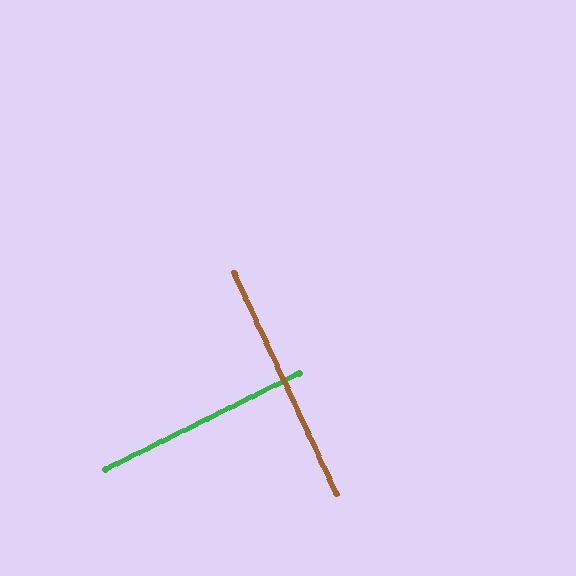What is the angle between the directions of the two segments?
Approximately 88 degrees.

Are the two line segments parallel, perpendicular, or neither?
Perpendicular — they meet at approximately 88°.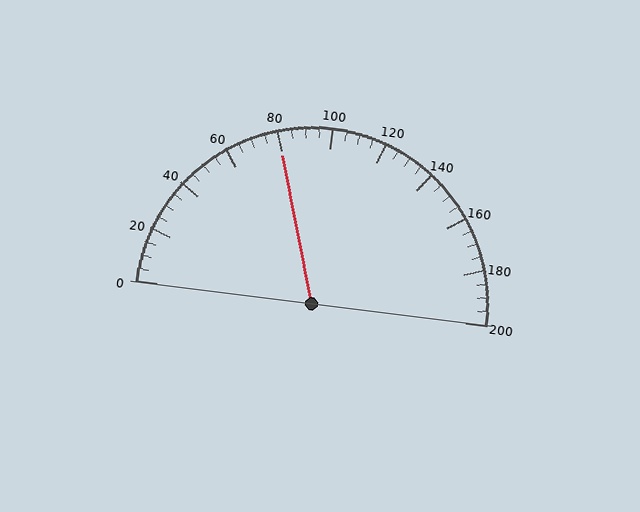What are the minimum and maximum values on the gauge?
The gauge ranges from 0 to 200.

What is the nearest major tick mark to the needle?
The nearest major tick mark is 80.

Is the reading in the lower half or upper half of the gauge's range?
The reading is in the lower half of the range (0 to 200).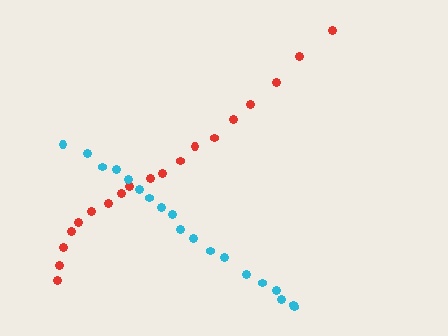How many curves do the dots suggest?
There are 2 distinct paths.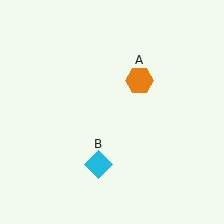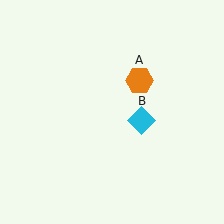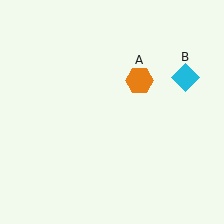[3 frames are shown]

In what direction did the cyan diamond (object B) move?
The cyan diamond (object B) moved up and to the right.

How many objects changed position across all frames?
1 object changed position: cyan diamond (object B).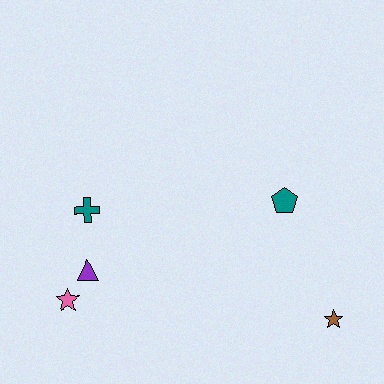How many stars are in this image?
There are 2 stars.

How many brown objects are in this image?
There is 1 brown object.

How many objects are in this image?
There are 5 objects.